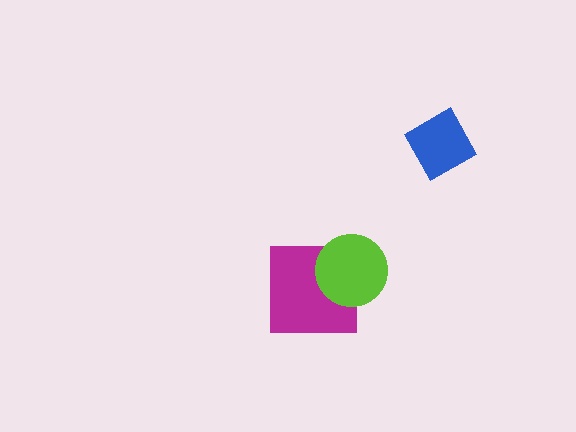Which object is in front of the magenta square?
The lime circle is in front of the magenta square.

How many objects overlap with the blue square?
0 objects overlap with the blue square.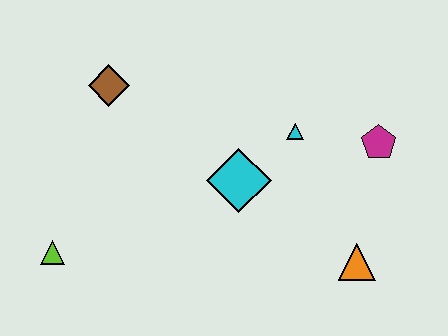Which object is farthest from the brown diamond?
The orange triangle is farthest from the brown diamond.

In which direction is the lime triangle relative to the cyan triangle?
The lime triangle is to the left of the cyan triangle.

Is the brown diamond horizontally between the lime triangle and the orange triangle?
Yes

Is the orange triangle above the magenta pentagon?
No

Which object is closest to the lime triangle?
The brown diamond is closest to the lime triangle.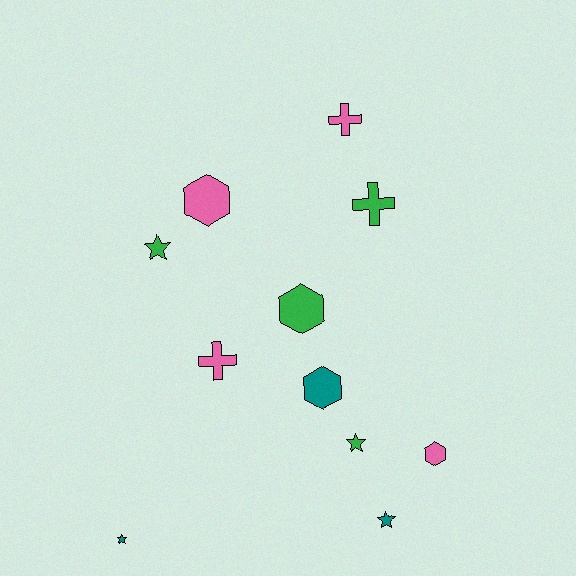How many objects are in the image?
There are 11 objects.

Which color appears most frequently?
Pink, with 4 objects.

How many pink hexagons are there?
There are 2 pink hexagons.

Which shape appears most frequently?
Hexagon, with 4 objects.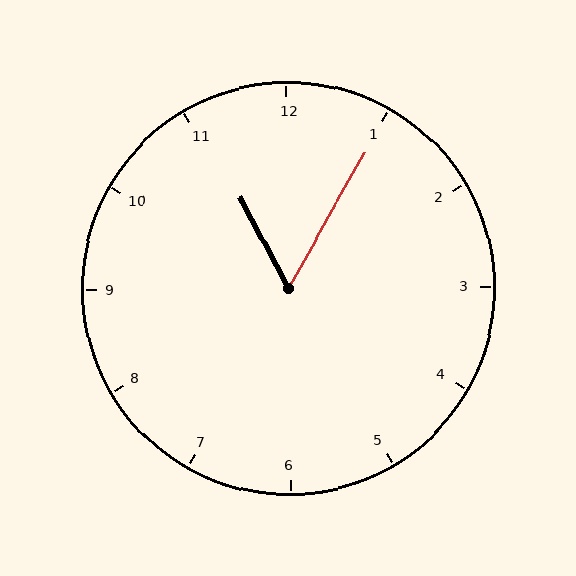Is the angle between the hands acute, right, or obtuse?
It is acute.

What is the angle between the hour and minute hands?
Approximately 58 degrees.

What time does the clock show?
11:05.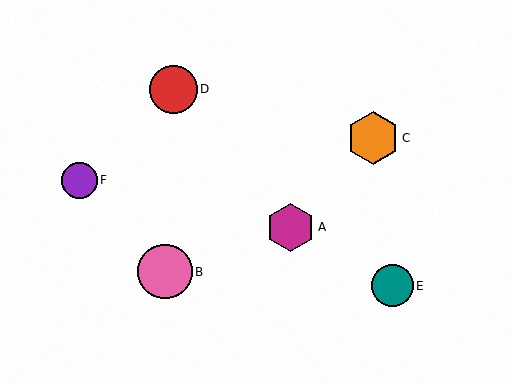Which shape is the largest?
The pink circle (labeled B) is the largest.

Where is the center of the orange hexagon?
The center of the orange hexagon is at (373, 138).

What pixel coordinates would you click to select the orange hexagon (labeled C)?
Click at (373, 138) to select the orange hexagon C.